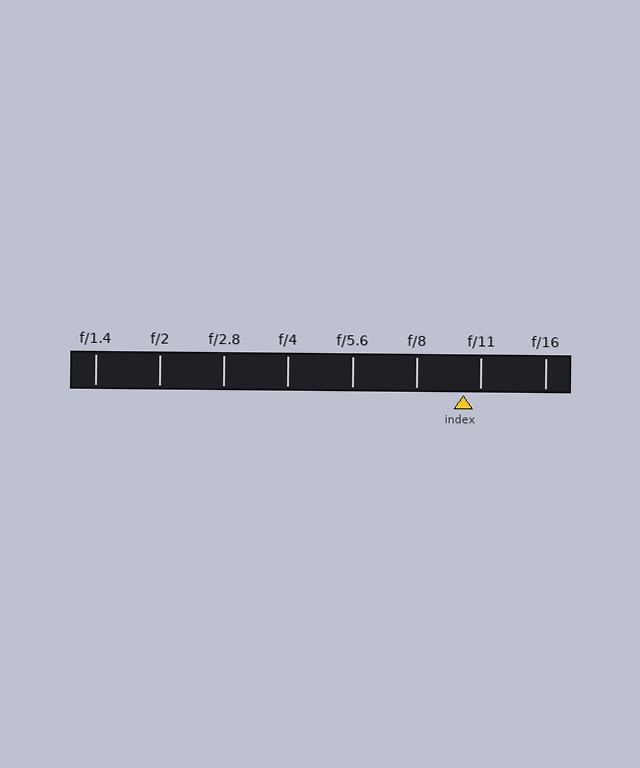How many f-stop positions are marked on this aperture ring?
There are 8 f-stop positions marked.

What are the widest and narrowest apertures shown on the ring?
The widest aperture shown is f/1.4 and the narrowest is f/16.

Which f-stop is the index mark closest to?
The index mark is closest to f/11.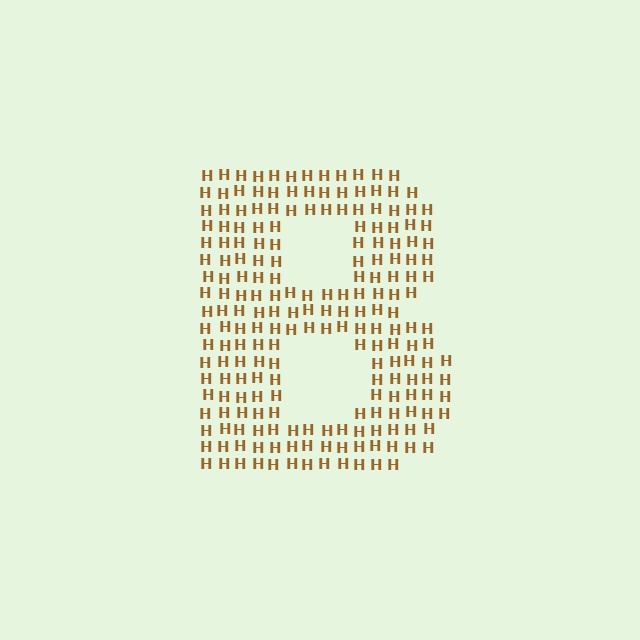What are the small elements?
The small elements are letter H's.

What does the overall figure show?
The overall figure shows the letter B.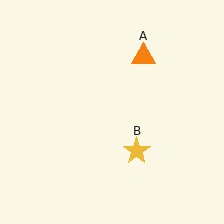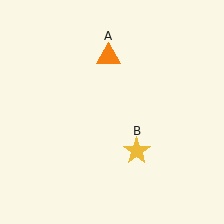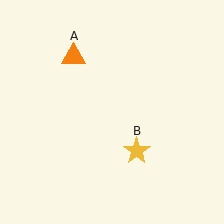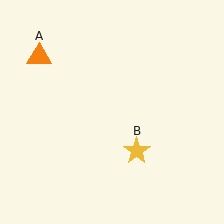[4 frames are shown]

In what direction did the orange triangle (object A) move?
The orange triangle (object A) moved left.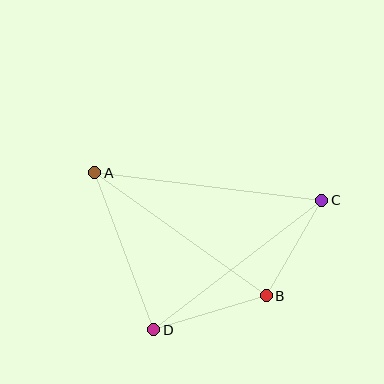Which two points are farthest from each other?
Points A and C are farthest from each other.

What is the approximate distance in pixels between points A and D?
The distance between A and D is approximately 168 pixels.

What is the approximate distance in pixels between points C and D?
The distance between C and D is approximately 212 pixels.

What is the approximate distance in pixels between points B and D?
The distance between B and D is approximately 117 pixels.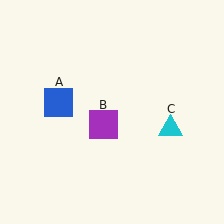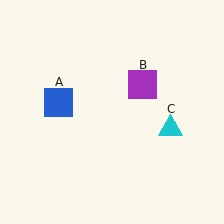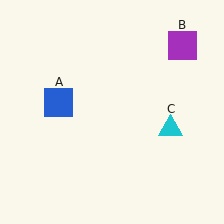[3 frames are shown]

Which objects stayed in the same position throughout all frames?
Blue square (object A) and cyan triangle (object C) remained stationary.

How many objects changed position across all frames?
1 object changed position: purple square (object B).